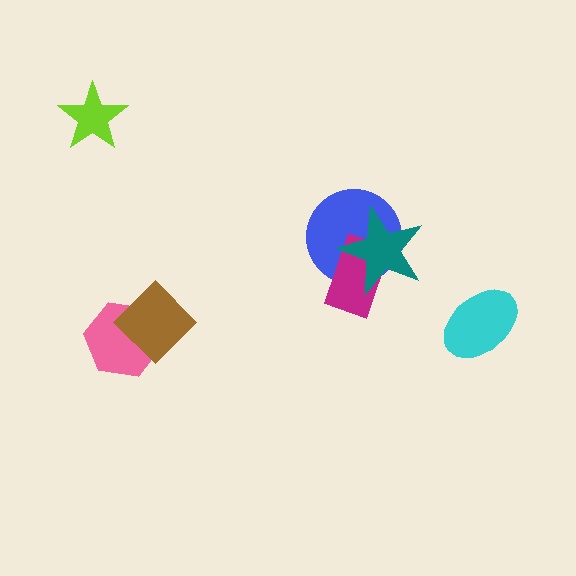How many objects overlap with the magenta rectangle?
2 objects overlap with the magenta rectangle.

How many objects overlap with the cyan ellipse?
0 objects overlap with the cyan ellipse.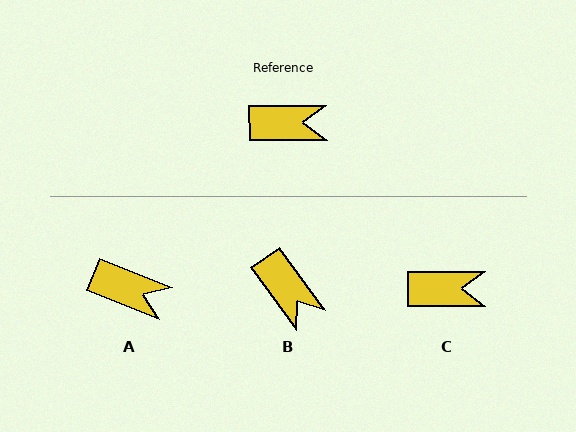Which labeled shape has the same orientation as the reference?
C.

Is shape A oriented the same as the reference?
No, it is off by about 22 degrees.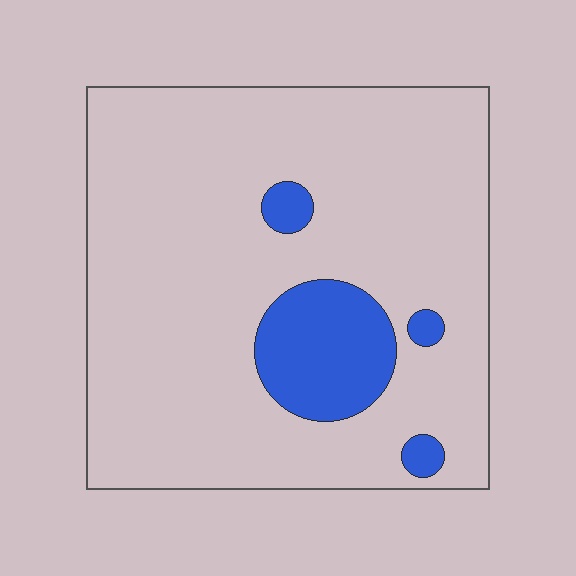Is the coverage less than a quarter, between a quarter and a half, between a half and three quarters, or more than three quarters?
Less than a quarter.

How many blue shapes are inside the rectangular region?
4.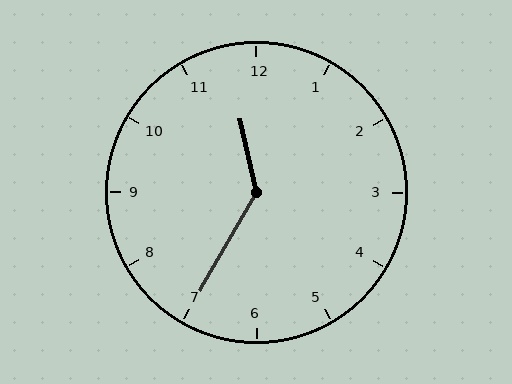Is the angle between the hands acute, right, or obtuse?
It is obtuse.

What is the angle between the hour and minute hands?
Approximately 138 degrees.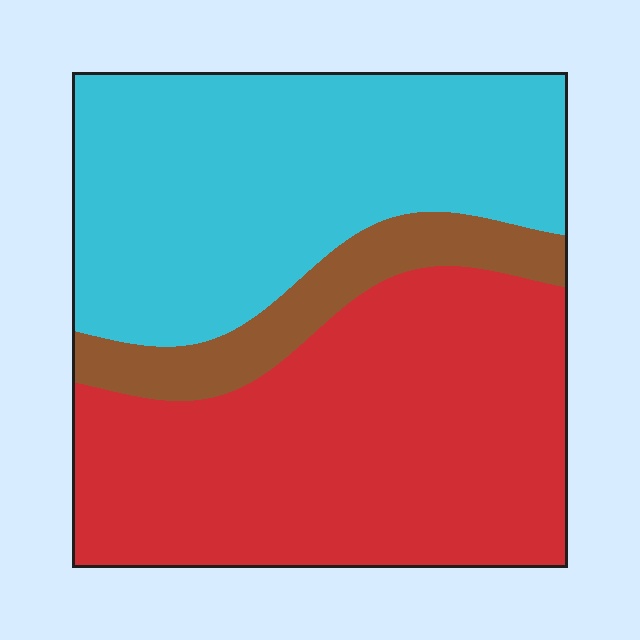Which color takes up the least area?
Brown, at roughly 10%.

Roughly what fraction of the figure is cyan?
Cyan takes up about two fifths (2/5) of the figure.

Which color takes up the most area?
Red, at roughly 50%.